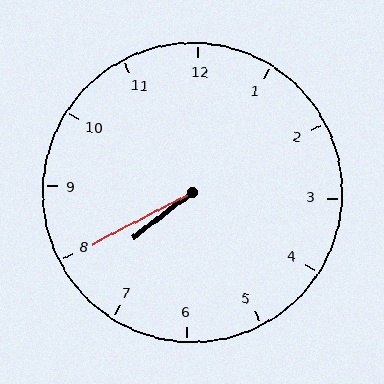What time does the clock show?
7:40.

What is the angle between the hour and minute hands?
Approximately 10 degrees.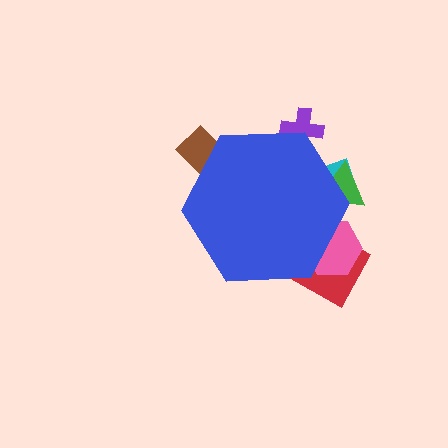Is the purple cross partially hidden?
Yes, the purple cross is partially hidden behind the blue hexagon.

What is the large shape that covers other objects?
A blue hexagon.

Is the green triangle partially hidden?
Yes, the green triangle is partially hidden behind the blue hexagon.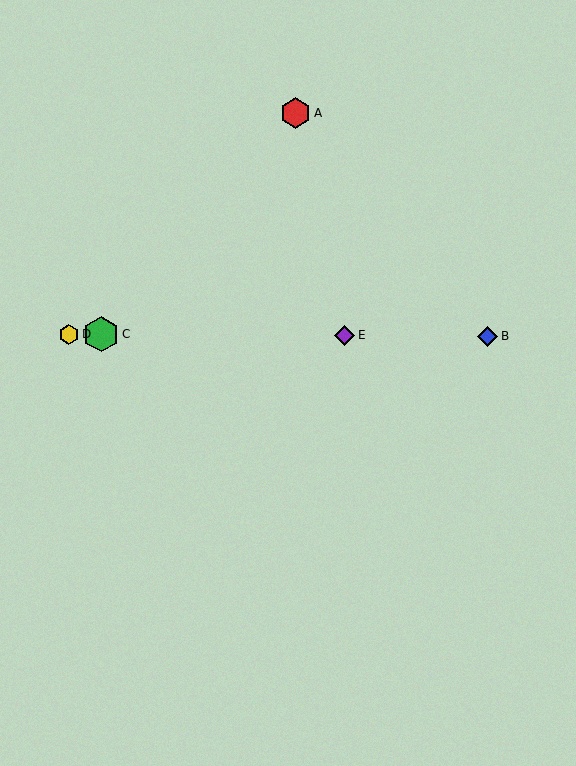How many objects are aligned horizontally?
4 objects (B, C, D, E) are aligned horizontally.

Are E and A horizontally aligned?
No, E is at y≈336 and A is at y≈113.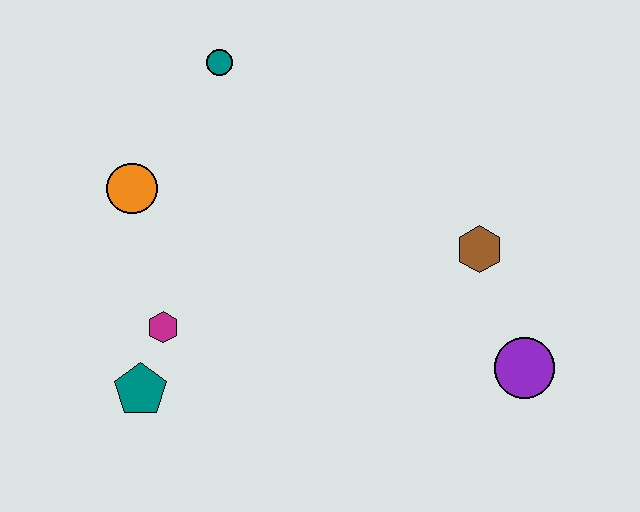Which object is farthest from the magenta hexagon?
The purple circle is farthest from the magenta hexagon.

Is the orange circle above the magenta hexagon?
Yes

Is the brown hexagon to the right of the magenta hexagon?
Yes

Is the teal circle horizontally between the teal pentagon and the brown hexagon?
Yes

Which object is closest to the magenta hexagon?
The teal pentagon is closest to the magenta hexagon.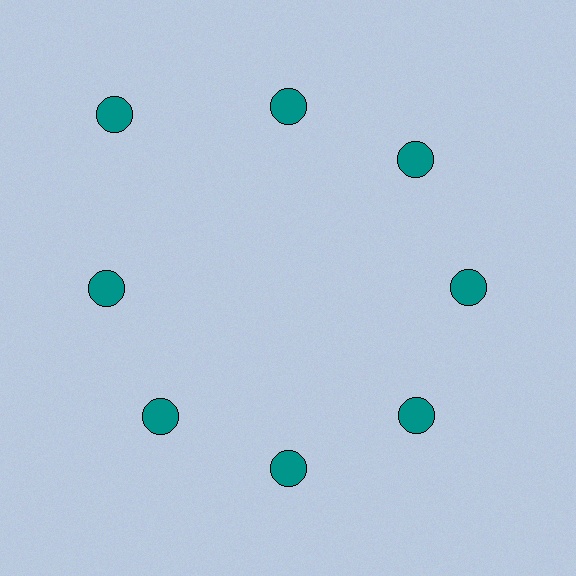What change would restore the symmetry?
The symmetry would be restored by moving it inward, back onto the ring so that all 8 circles sit at equal angles and equal distance from the center.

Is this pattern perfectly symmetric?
No. The 8 teal circles are arranged in a ring, but one element near the 10 o'clock position is pushed outward from the center, breaking the 8-fold rotational symmetry.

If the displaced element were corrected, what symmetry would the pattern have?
It would have 8-fold rotational symmetry — the pattern would map onto itself every 45 degrees.